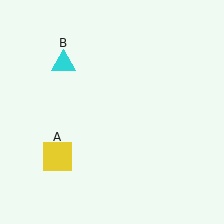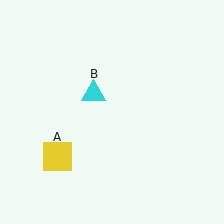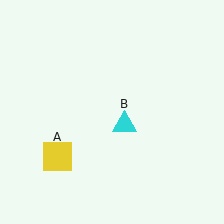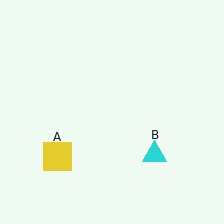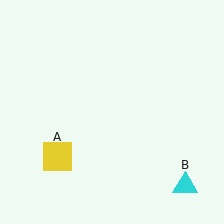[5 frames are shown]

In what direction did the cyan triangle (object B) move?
The cyan triangle (object B) moved down and to the right.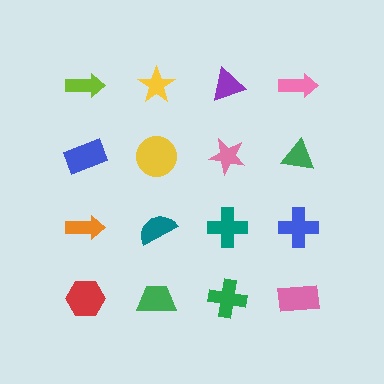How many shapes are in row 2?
4 shapes.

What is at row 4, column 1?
A red hexagon.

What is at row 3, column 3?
A teal cross.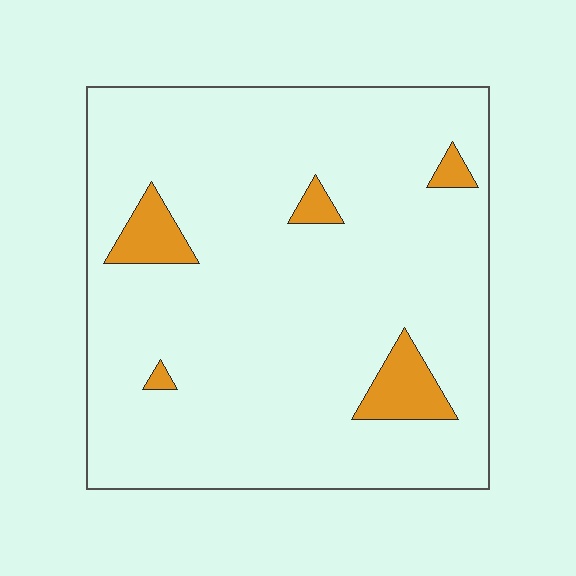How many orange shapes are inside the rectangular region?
5.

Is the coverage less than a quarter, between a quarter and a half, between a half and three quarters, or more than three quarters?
Less than a quarter.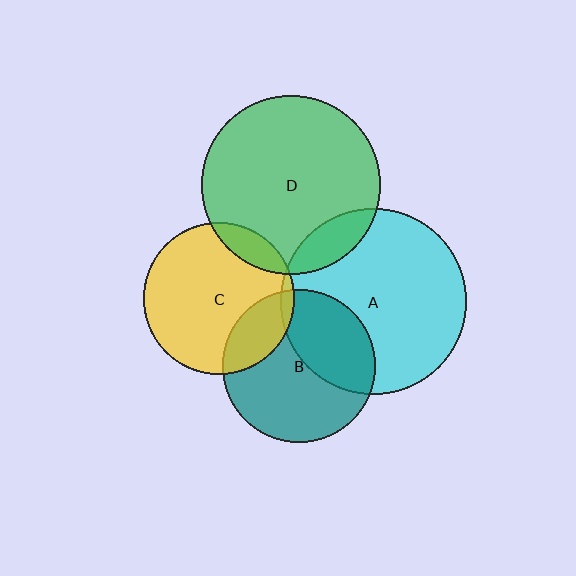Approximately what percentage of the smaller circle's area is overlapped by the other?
Approximately 20%.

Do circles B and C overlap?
Yes.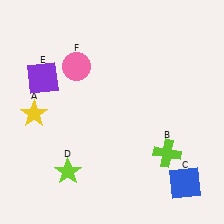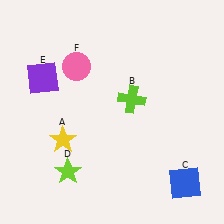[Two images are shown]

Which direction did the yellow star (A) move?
The yellow star (A) moved right.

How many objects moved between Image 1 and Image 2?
2 objects moved between the two images.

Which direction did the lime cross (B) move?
The lime cross (B) moved up.